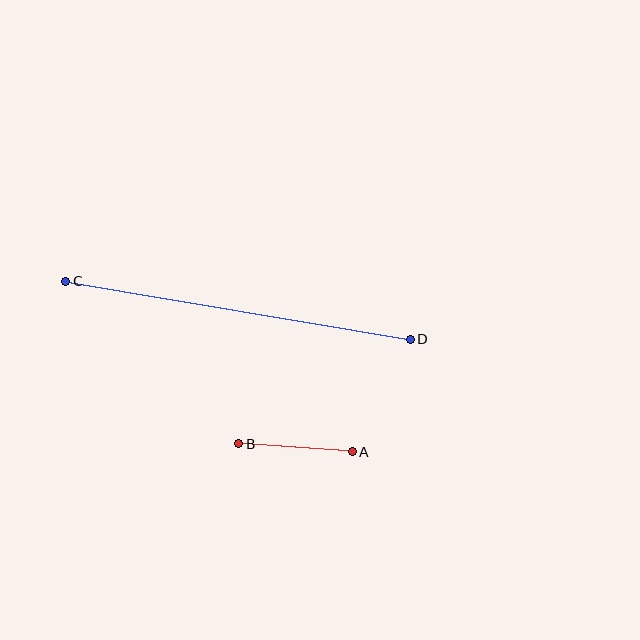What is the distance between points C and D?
The distance is approximately 349 pixels.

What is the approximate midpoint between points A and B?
The midpoint is at approximately (295, 448) pixels.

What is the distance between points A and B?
The distance is approximately 114 pixels.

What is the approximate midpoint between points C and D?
The midpoint is at approximately (238, 310) pixels.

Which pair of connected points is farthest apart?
Points C and D are farthest apart.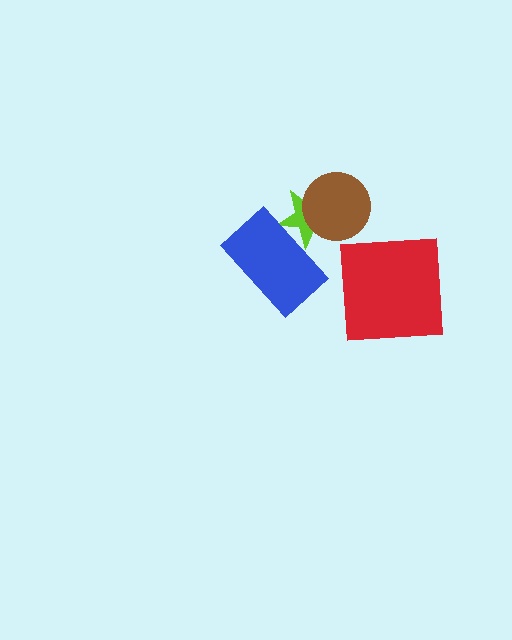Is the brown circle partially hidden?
No, no other shape covers it.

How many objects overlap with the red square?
0 objects overlap with the red square.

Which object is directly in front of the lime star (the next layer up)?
The brown circle is directly in front of the lime star.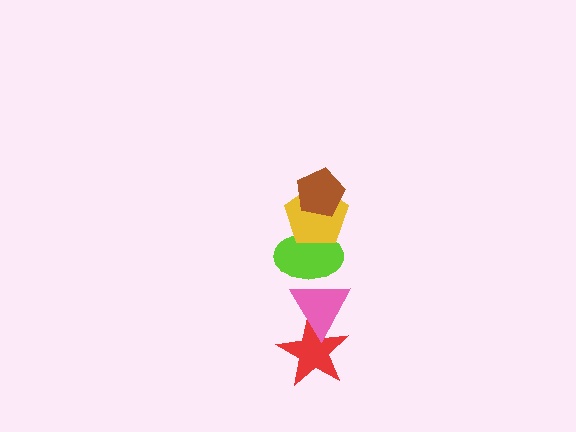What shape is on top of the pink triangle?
The lime ellipse is on top of the pink triangle.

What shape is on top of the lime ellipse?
The yellow pentagon is on top of the lime ellipse.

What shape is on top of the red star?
The pink triangle is on top of the red star.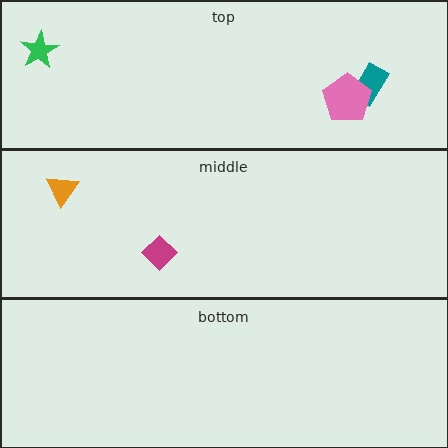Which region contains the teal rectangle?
The top region.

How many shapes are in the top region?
3.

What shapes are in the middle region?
The orange triangle, the magenta diamond.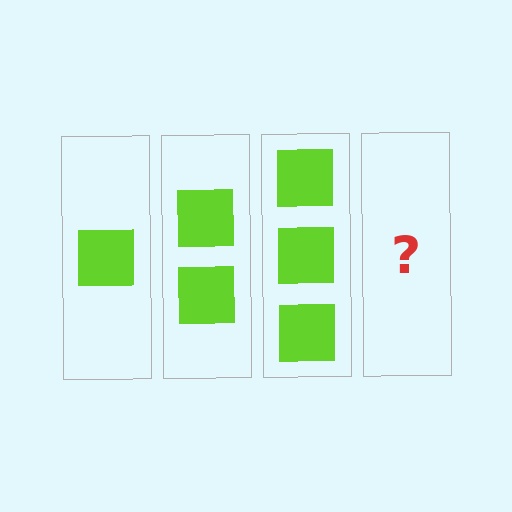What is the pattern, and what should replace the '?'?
The pattern is that each step adds one more square. The '?' should be 4 squares.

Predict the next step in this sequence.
The next step is 4 squares.